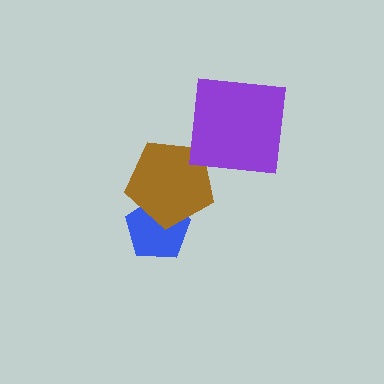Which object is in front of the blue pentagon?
The brown pentagon is in front of the blue pentagon.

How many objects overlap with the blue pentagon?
1 object overlaps with the blue pentagon.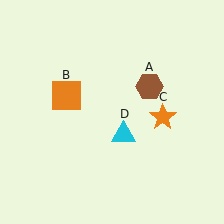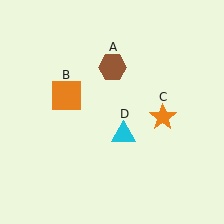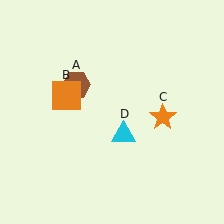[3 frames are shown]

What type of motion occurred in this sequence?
The brown hexagon (object A) rotated counterclockwise around the center of the scene.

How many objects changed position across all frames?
1 object changed position: brown hexagon (object A).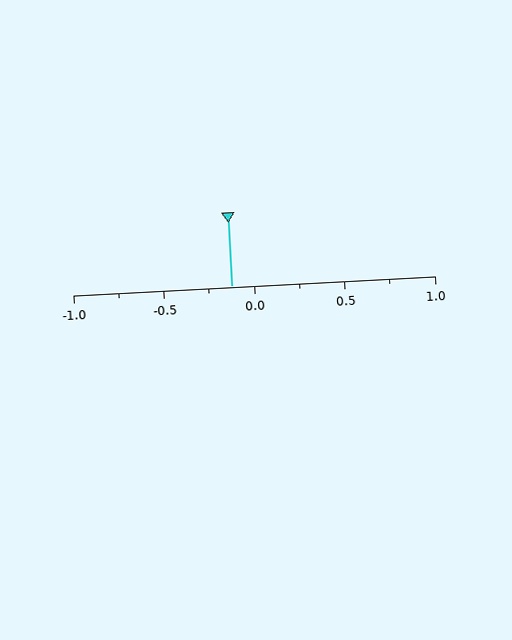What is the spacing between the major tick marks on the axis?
The major ticks are spaced 0.5 apart.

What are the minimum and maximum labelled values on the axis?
The axis runs from -1.0 to 1.0.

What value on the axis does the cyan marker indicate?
The marker indicates approximately -0.12.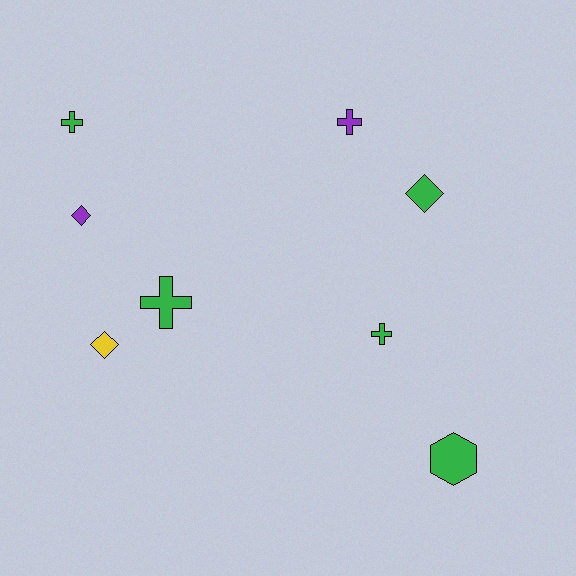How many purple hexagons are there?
There are no purple hexagons.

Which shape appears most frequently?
Cross, with 4 objects.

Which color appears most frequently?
Green, with 5 objects.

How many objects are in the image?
There are 8 objects.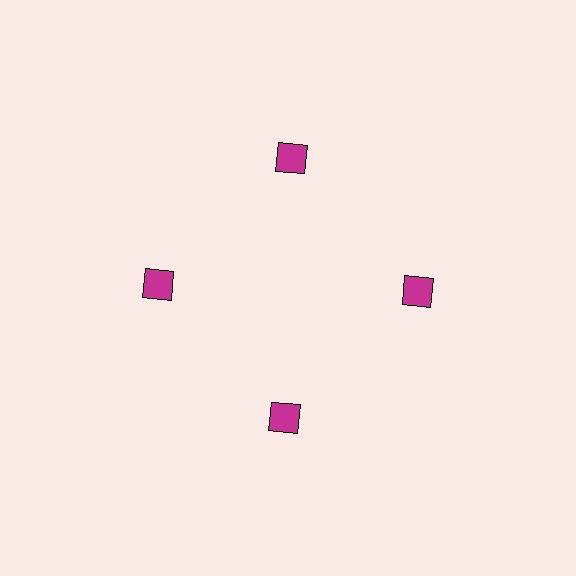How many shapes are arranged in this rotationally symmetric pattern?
There are 4 shapes, arranged in 4 groups of 1.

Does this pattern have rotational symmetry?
Yes, this pattern has 4-fold rotational symmetry. It looks the same after rotating 90 degrees around the center.